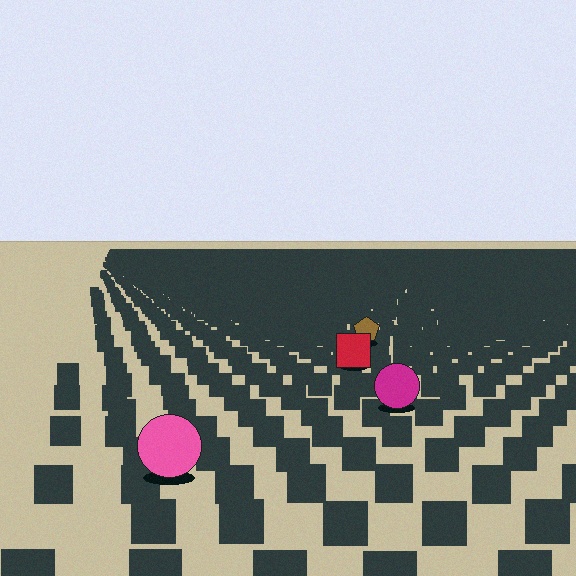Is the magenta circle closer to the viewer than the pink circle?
No. The pink circle is closer — you can tell from the texture gradient: the ground texture is coarser near it.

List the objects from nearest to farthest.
From nearest to farthest: the pink circle, the magenta circle, the red square, the brown pentagon.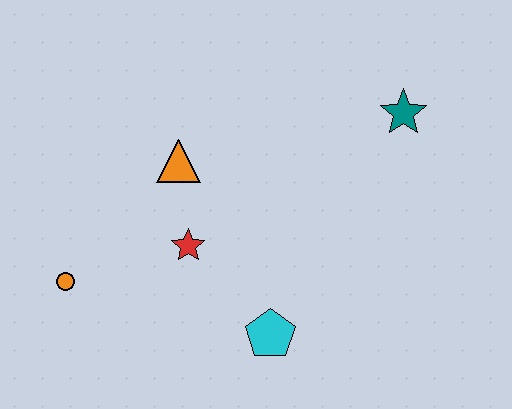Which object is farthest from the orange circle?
The teal star is farthest from the orange circle.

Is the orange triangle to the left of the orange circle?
No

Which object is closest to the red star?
The orange triangle is closest to the red star.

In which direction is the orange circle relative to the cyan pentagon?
The orange circle is to the left of the cyan pentagon.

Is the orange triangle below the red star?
No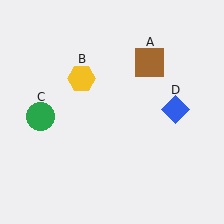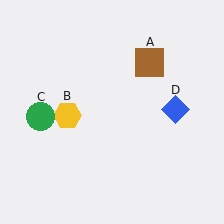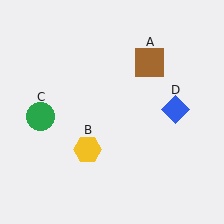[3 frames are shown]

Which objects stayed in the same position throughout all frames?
Brown square (object A) and green circle (object C) and blue diamond (object D) remained stationary.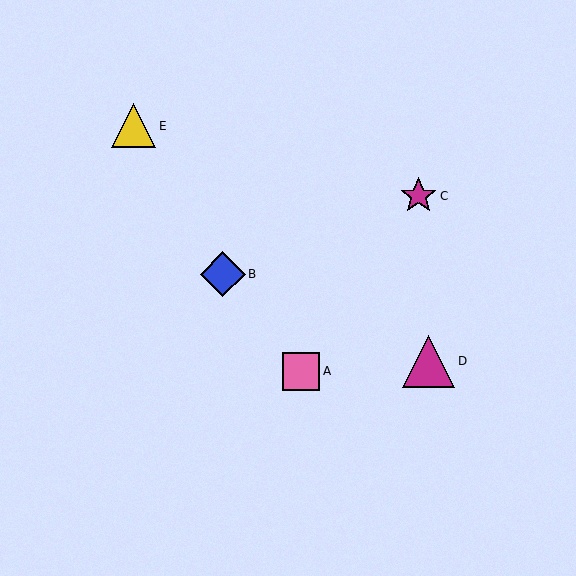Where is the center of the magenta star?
The center of the magenta star is at (418, 196).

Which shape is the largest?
The magenta triangle (labeled D) is the largest.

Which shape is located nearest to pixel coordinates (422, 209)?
The magenta star (labeled C) at (418, 196) is nearest to that location.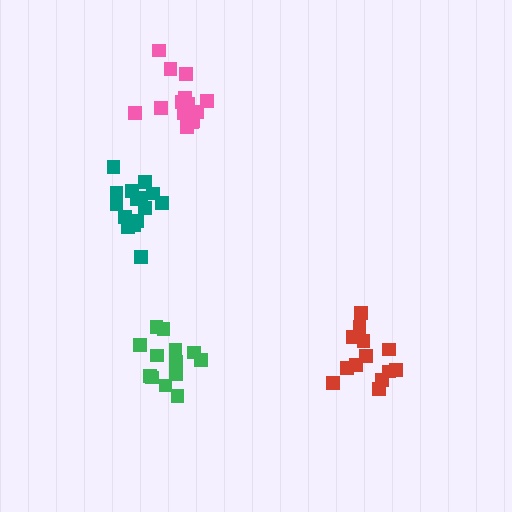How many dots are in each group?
Group 1: 13 dots, Group 2: 15 dots, Group 3: 13 dots, Group 4: 14 dots (55 total).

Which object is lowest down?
The green cluster is bottommost.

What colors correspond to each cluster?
The clusters are colored: green, teal, red, pink.